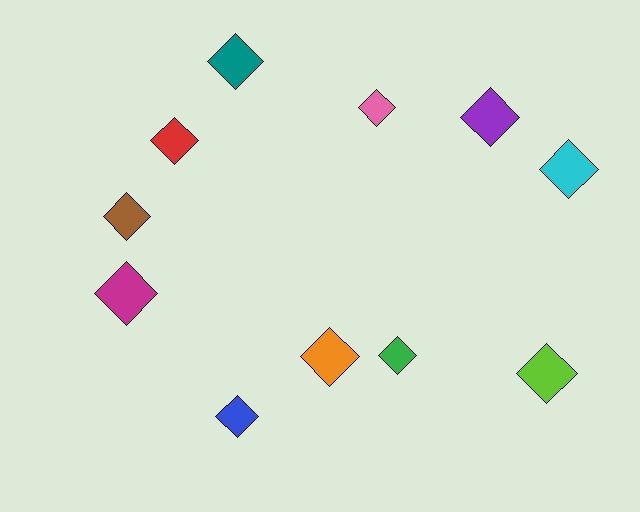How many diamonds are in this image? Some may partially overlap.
There are 11 diamonds.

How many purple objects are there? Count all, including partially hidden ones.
There is 1 purple object.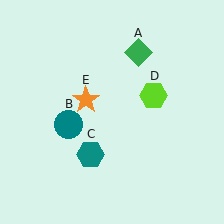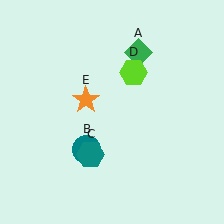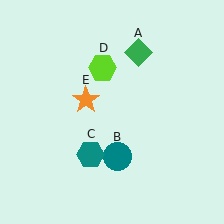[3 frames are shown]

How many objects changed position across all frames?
2 objects changed position: teal circle (object B), lime hexagon (object D).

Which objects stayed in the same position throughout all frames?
Green diamond (object A) and teal hexagon (object C) and orange star (object E) remained stationary.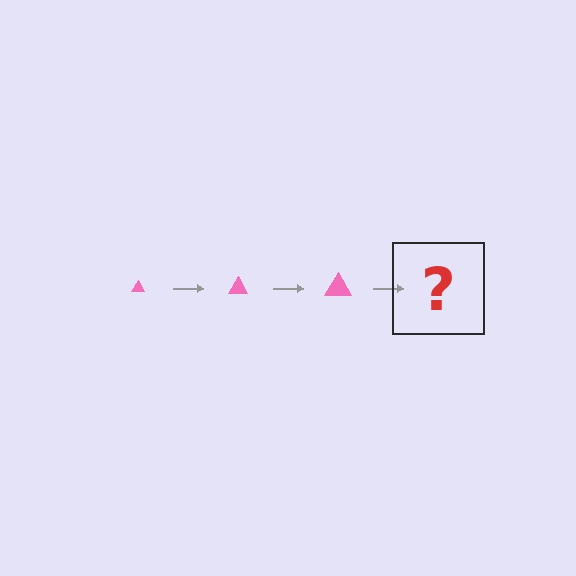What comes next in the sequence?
The next element should be a pink triangle, larger than the previous one.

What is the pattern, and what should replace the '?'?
The pattern is that the triangle gets progressively larger each step. The '?' should be a pink triangle, larger than the previous one.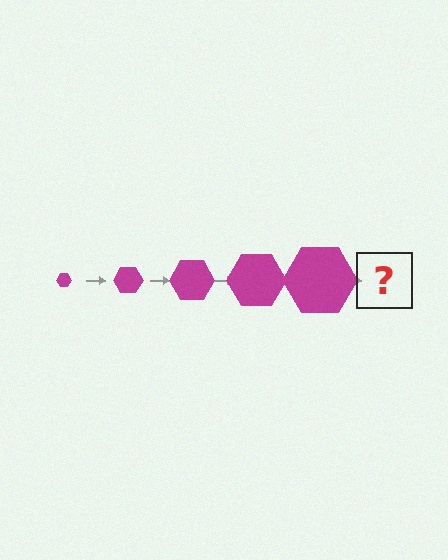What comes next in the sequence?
The next element should be a magenta hexagon, larger than the previous one.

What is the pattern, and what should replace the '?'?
The pattern is that the hexagon gets progressively larger each step. The '?' should be a magenta hexagon, larger than the previous one.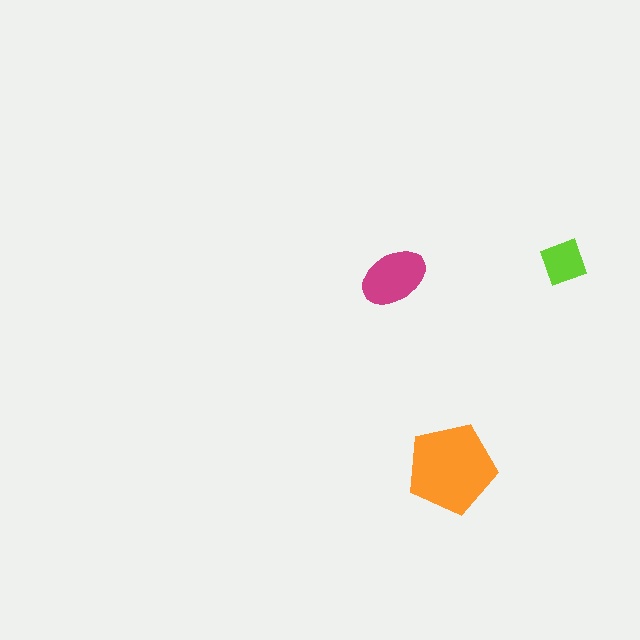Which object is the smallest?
The lime diamond.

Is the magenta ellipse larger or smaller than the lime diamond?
Larger.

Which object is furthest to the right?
The lime diamond is rightmost.